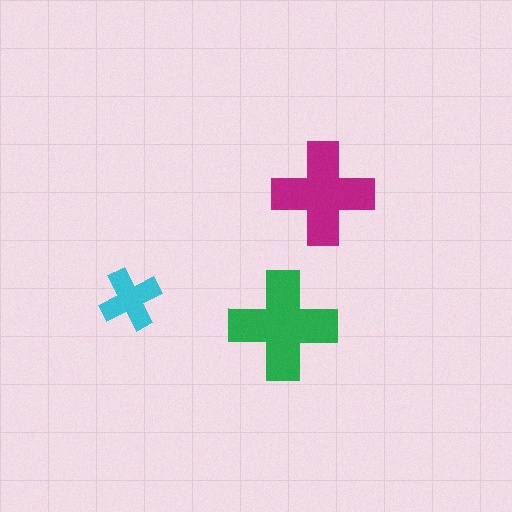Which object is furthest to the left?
The cyan cross is leftmost.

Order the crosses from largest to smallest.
the green one, the magenta one, the cyan one.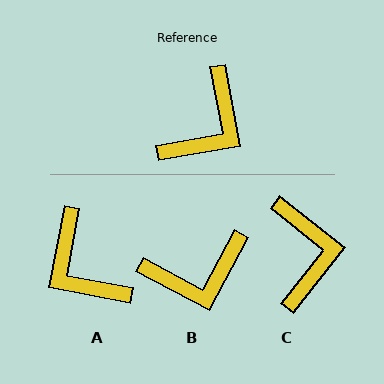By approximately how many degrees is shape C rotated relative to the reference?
Approximately 41 degrees counter-clockwise.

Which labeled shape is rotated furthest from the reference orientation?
A, about 111 degrees away.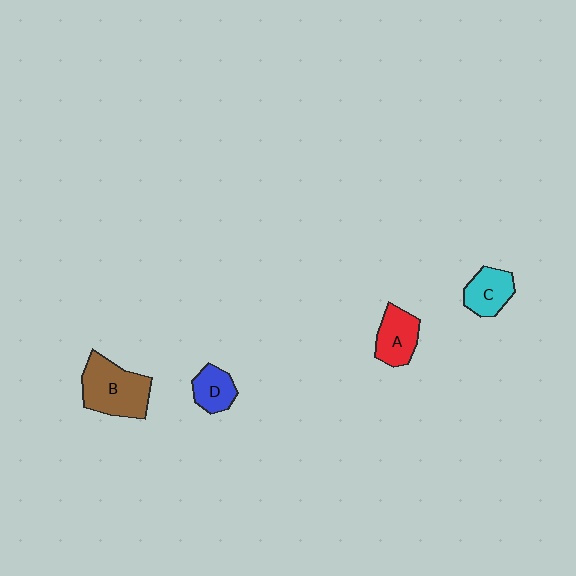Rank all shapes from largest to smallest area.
From largest to smallest: B (brown), A (red), C (cyan), D (blue).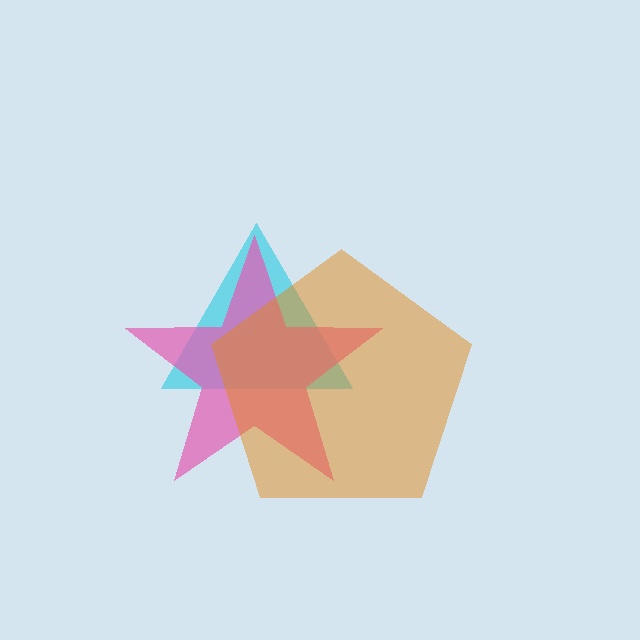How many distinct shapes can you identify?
There are 3 distinct shapes: a cyan triangle, a pink star, an orange pentagon.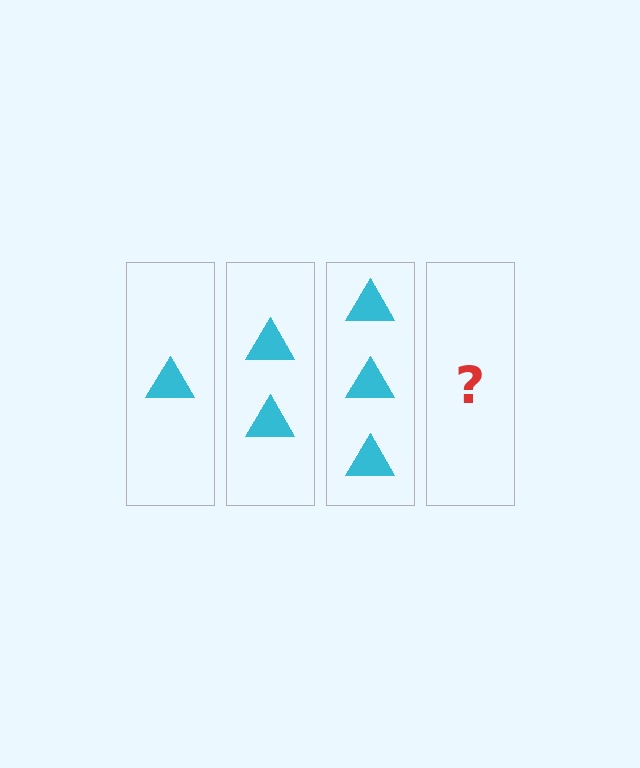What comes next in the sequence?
The next element should be 4 triangles.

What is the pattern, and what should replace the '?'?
The pattern is that each step adds one more triangle. The '?' should be 4 triangles.